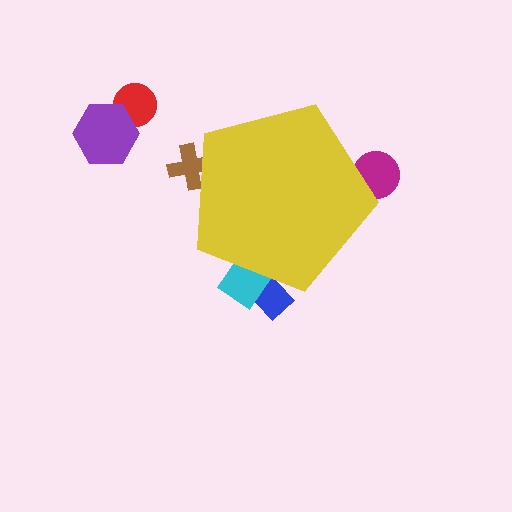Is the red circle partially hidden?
No, the red circle is fully visible.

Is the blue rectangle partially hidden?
Yes, the blue rectangle is partially hidden behind the yellow pentagon.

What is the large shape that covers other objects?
A yellow pentagon.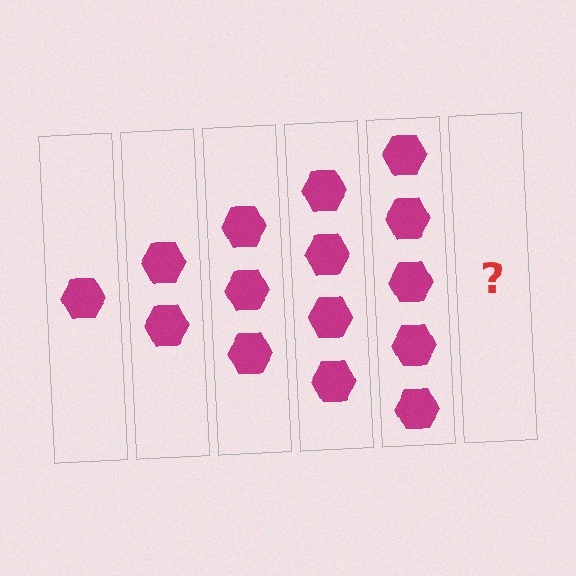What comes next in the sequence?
The next element should be 6 hexagons.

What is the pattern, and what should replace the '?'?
The pattern is that each step adds one more hexagon. The '?' should be 6 hexagons.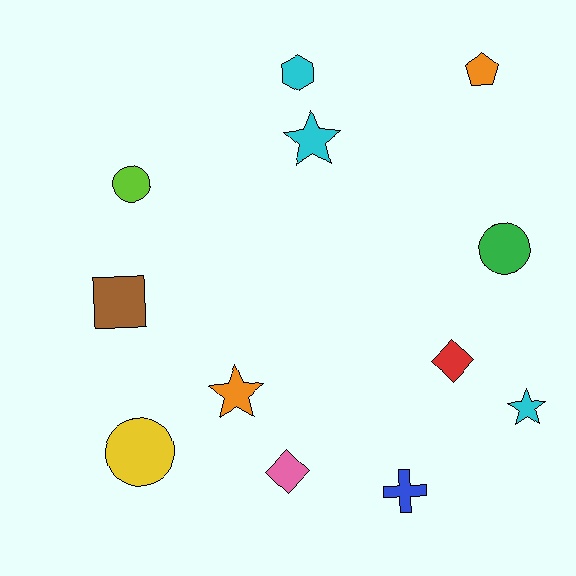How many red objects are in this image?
There is 1 red object.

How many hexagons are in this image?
There is 1 hexagon.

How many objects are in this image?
There are 12 objects.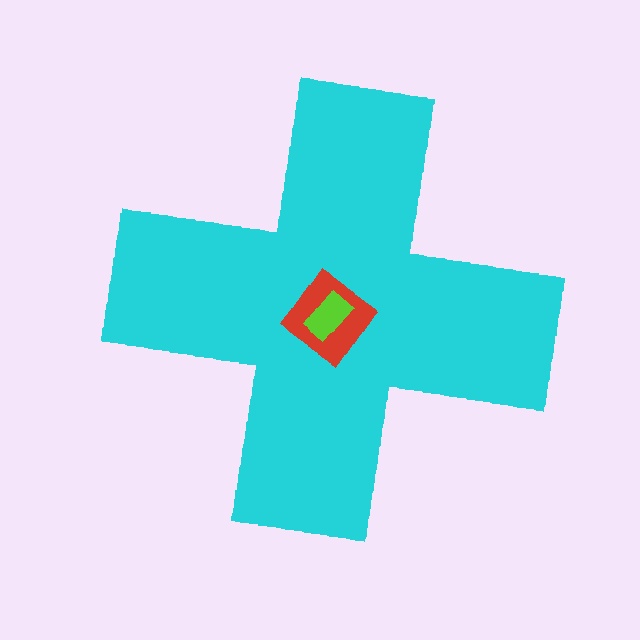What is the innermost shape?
The lime rectangle.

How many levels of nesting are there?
3.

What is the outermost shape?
The cyan cross.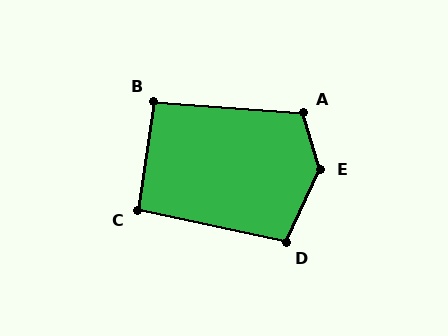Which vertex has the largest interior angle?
E, at approximately 138 degrees.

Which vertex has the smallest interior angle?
C, at approximately 93 degrees.